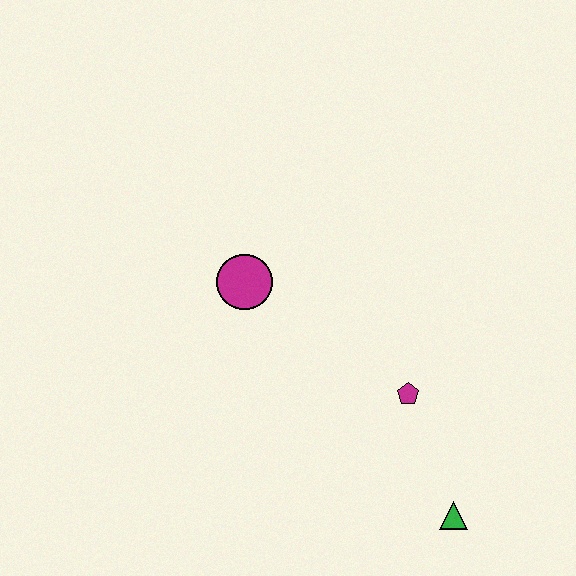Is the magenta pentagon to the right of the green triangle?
No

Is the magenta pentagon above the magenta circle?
No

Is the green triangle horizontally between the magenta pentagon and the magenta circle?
No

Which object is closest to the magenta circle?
The magenta pentagon is closest to the magenta circle.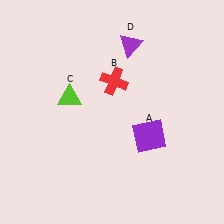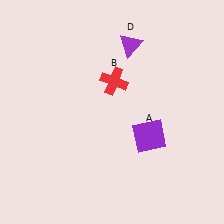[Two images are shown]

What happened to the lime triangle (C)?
The lime triangle (C) was removed in Image 2. It was in the top-left area of Image 1.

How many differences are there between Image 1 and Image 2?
There is 1 difference between the two images.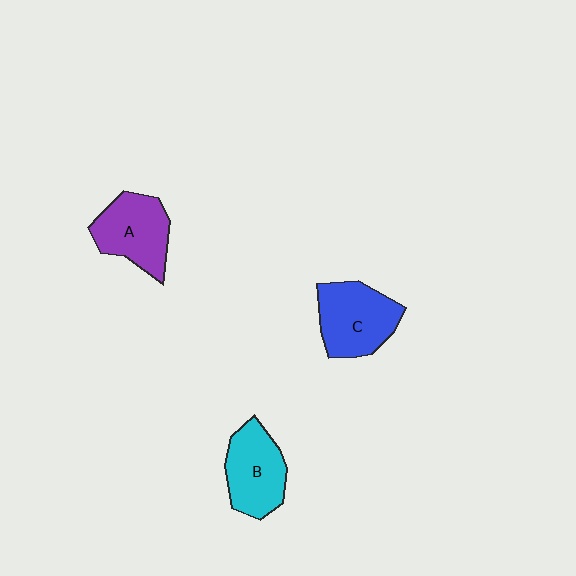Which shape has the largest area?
Shape C (blue).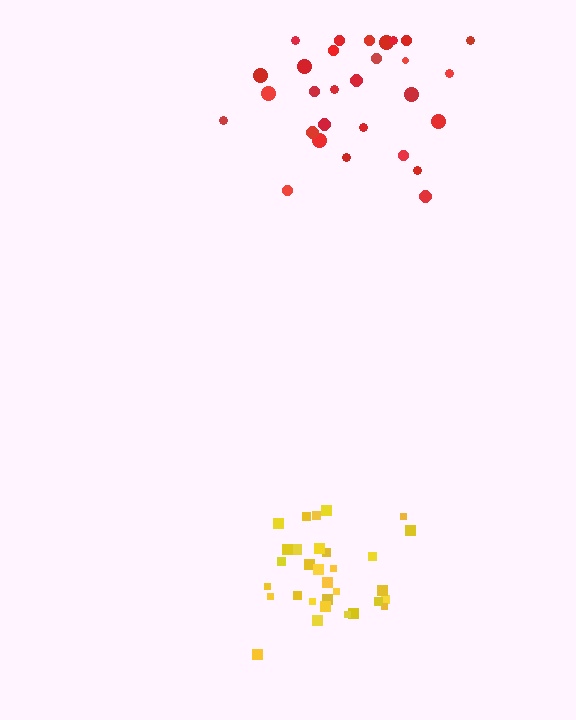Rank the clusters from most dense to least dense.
yellow, red.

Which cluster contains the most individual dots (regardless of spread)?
Yellow (31).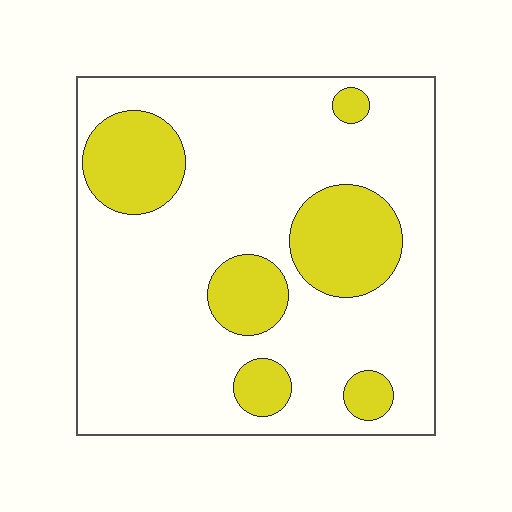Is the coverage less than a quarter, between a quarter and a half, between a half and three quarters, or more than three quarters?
Less than a quarter.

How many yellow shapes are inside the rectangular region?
6.